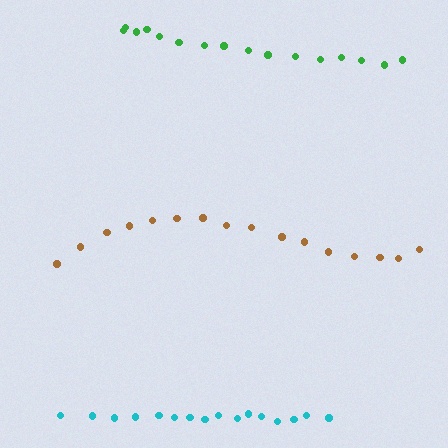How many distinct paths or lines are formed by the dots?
There are 3 distinct paths.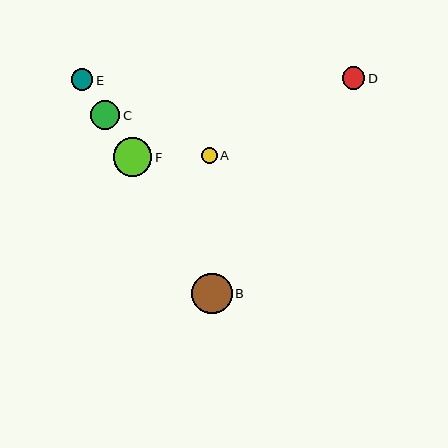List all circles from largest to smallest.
From largest to smallest: B, F, C, D, E, A.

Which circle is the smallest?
Circle A is the smallest with a size of approximately 15 pixels.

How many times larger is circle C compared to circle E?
Circle C is approximately 1.4 times the size of circle E.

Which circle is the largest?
Circle B is the largest with a size of approximately 41 pixels.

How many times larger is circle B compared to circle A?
Circle B is approximately 2.6 times the size of circle A.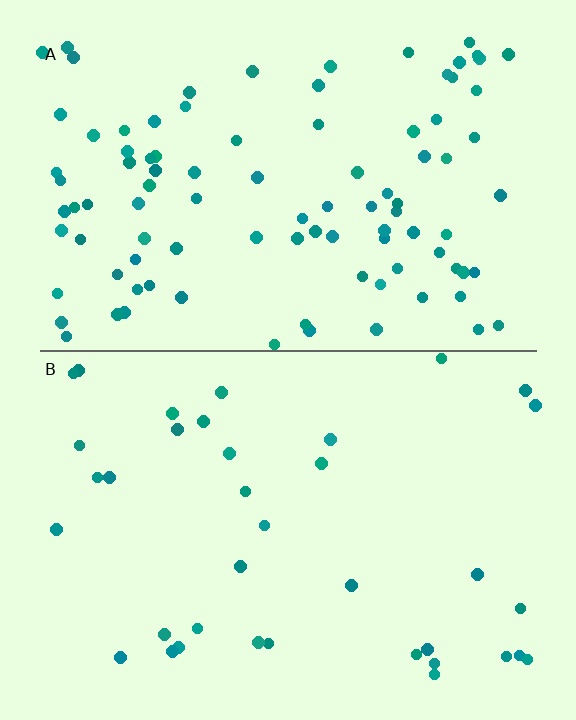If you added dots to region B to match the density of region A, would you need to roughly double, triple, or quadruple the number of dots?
Approximately triple.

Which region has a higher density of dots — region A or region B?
A (the top).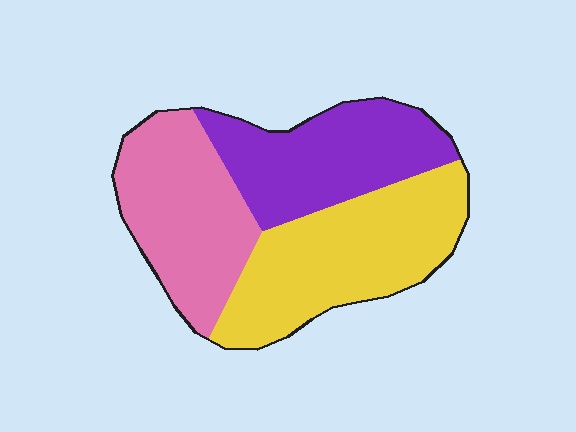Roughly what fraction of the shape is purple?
Purple covers 30% of the shape.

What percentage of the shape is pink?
Pink takes up about one third (1/3) of the shape.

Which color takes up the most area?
Yellow, at roughly 40%.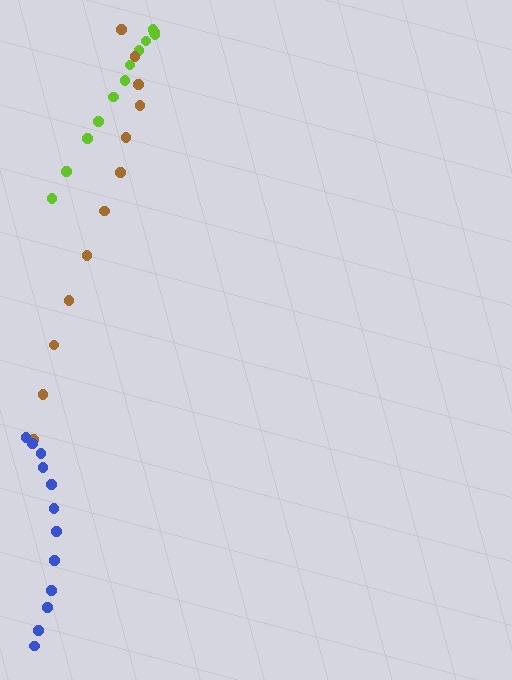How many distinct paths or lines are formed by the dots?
There are 3 distinct paths.